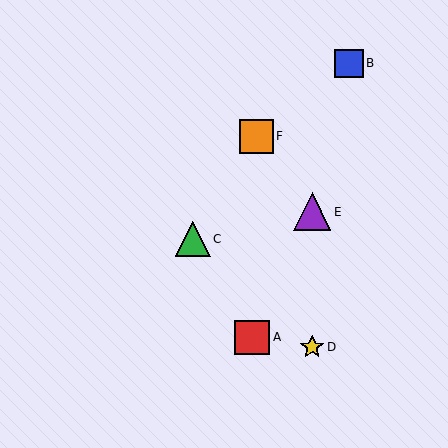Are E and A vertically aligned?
No, E is at x≈312 and A is at x≈252.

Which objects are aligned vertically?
Objects D, E are aligned vertically.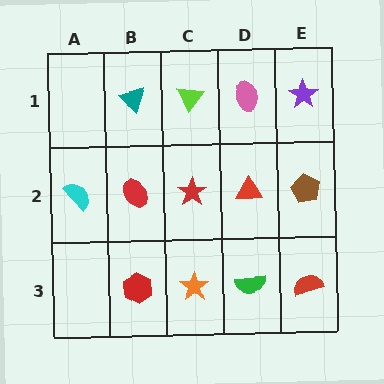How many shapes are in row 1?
4 shapes.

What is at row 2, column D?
A red triangle.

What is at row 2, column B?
A red ellipse.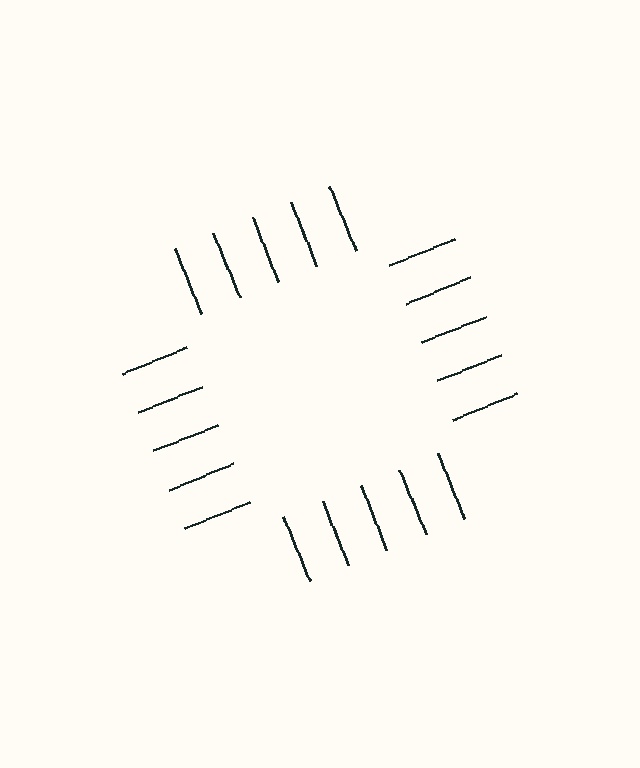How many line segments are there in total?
20 — 5 along each of the 4 edges.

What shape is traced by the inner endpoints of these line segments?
An illusory square — the line segments terminate on its edges but no continuous stroke is drawn.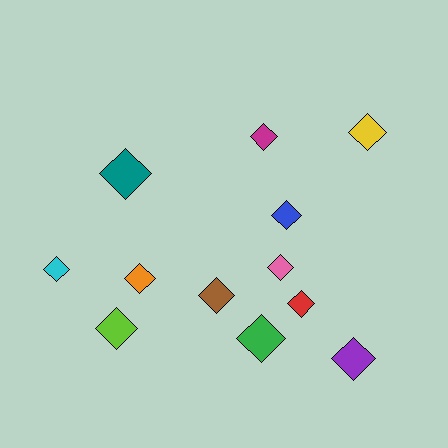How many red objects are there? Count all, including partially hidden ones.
There is 1 red object.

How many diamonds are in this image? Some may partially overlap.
There are 12 diamonds.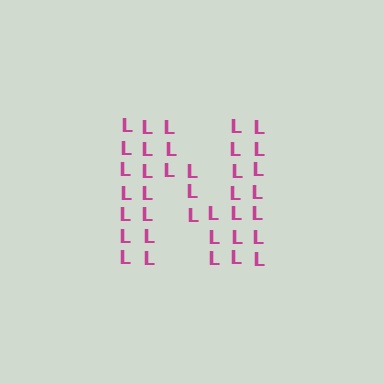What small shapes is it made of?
It is made of small letter L's.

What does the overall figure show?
The overall figure shows the letter N.